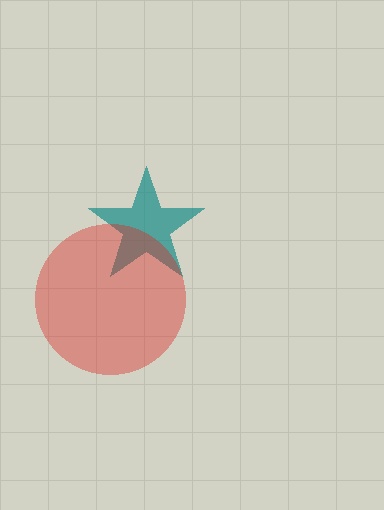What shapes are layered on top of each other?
The layered shapes are: a teal star, a red circle.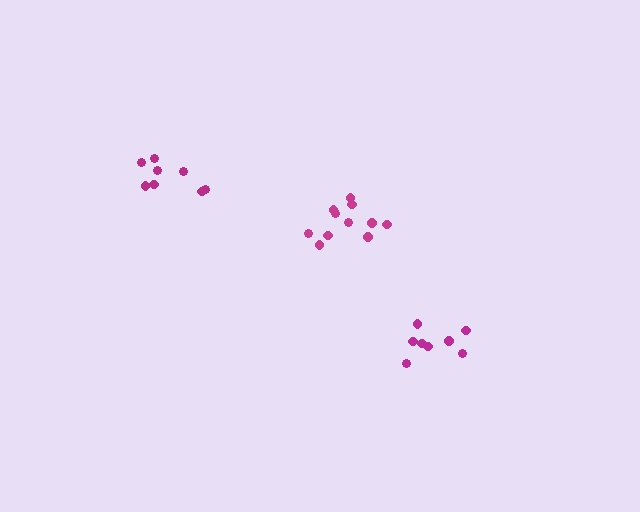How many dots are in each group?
Group 1: 11 dots, Group 2: 8 dots, Group 3: 8 dots (27 total).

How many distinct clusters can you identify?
There are 3 distinct clusters.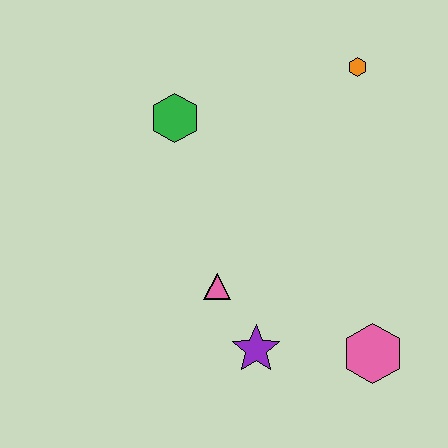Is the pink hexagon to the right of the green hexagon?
Yes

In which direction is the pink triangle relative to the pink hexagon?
The pink triangle is to the left of the pink hexagon.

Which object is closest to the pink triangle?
The purple star is closest to the pink triangle.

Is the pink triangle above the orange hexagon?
No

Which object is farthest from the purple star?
The orange hexagon is farthest from the purple star.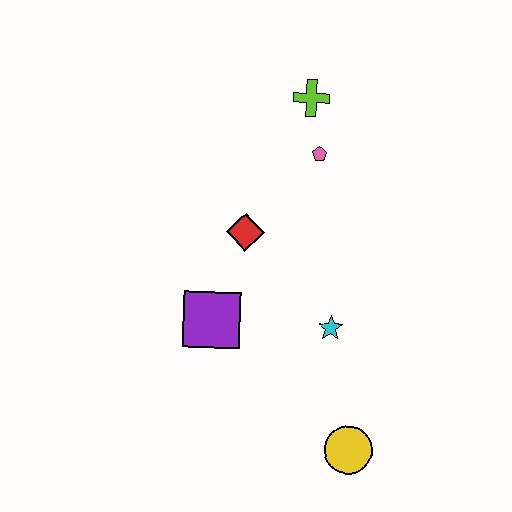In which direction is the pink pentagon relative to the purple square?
The pink pentagon is above the purple square.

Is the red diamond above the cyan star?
Yes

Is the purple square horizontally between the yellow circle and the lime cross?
No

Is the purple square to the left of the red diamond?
Yes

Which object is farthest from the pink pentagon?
The yellow circle is farthest from the pink pentagon.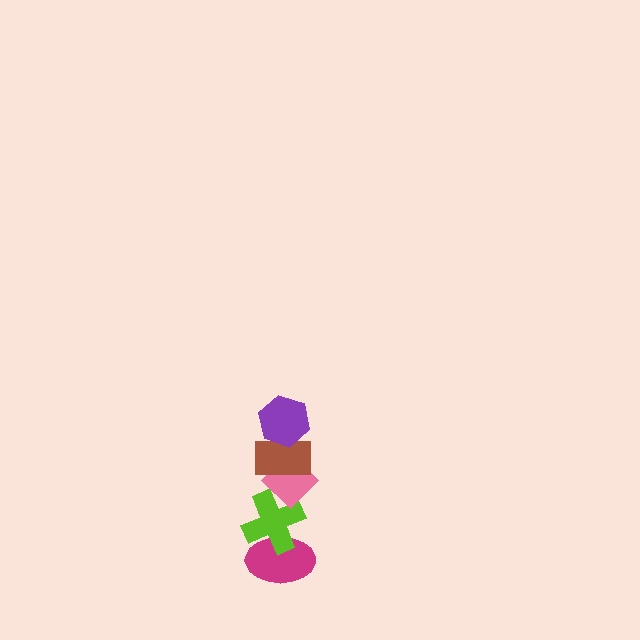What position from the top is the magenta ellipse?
The magenta ellipse is 5th from the top.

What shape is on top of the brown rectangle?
The purple hexagon is on top of the brown rectangle.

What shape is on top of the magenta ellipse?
The lime cross is on top of the magenta ellipse.